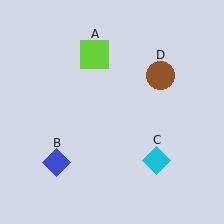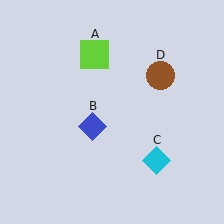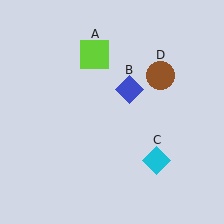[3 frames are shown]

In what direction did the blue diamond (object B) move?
The blue diamond (object B) moved up and to the right.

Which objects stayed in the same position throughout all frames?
Lime square (object A) and cyan diamond (object C) and brown circle (object D) remained stationary.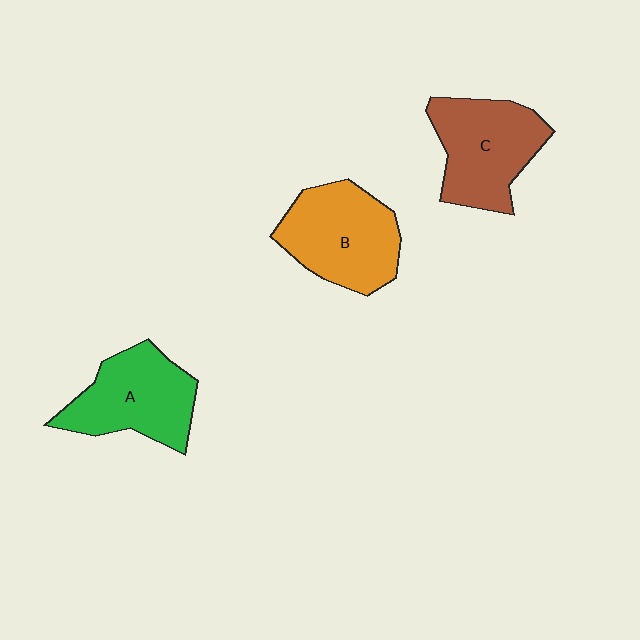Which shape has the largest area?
Shape B (orange).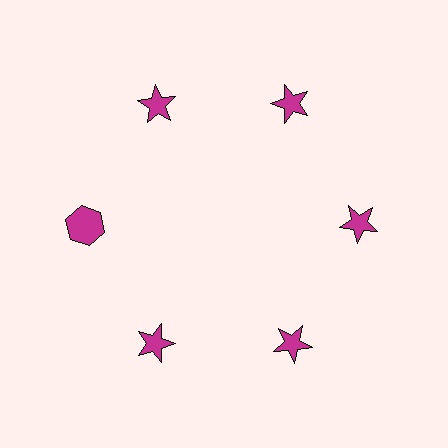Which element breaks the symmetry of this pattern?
The magenta hexagon at roughly the 9 o'clock position breaks the symmetry. All other shapes are magenta stars.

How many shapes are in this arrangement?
There are 6 shapes arranged in a ring pattern.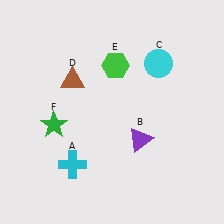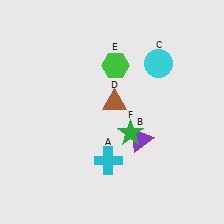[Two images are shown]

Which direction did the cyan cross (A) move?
The cyan cross (A) moved right.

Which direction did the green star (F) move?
The green star (F) moved right.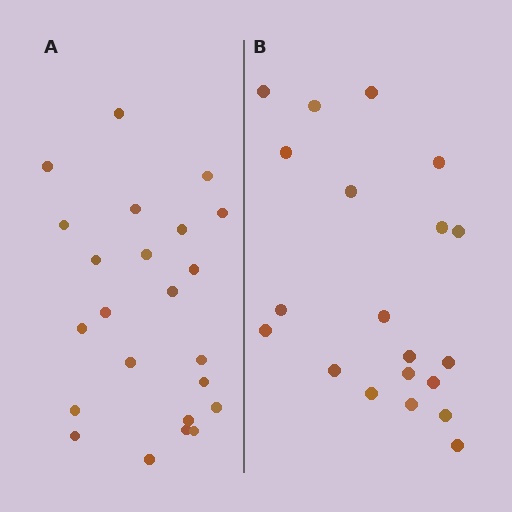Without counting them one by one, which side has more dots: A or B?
Region A (the left region) has more dots.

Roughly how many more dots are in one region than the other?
Region A has just a few more — roughly 2 or 3 more dots than region B.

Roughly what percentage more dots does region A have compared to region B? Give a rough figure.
About 15% more.